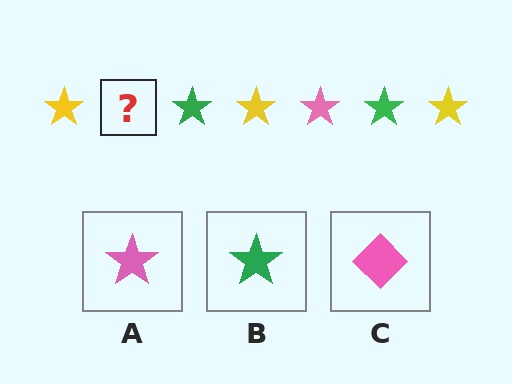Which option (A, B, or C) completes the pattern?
A.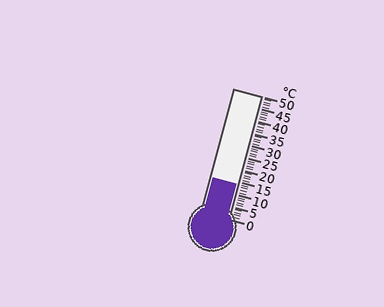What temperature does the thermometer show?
The thermometer shows approximately 14°C.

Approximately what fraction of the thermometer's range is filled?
The thermometer is filled to approximately 30% of its range.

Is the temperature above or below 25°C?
The temperature is below 25°C.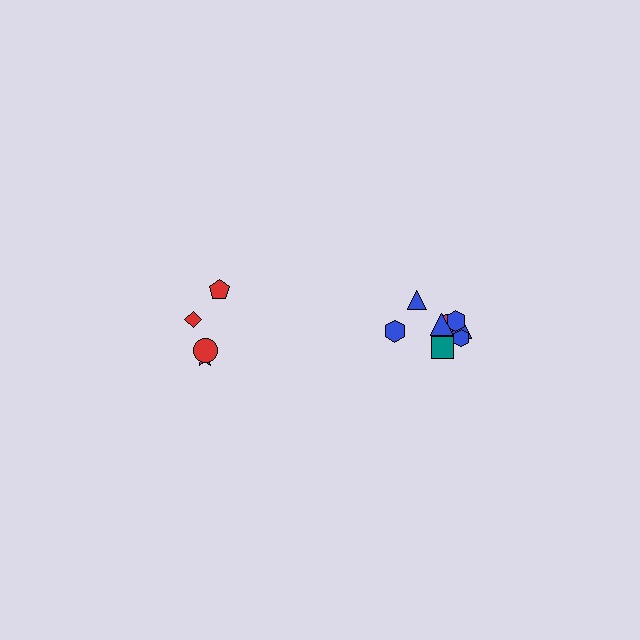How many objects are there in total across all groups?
There are 12 objects.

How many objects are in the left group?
There are 4 objects.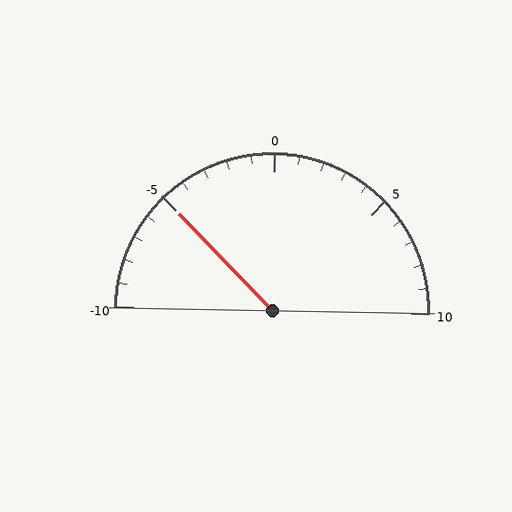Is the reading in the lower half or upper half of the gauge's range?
The reading is in the lower half of the range (-10 to 10).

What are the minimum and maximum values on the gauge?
The gauge ranges from -10 to 10.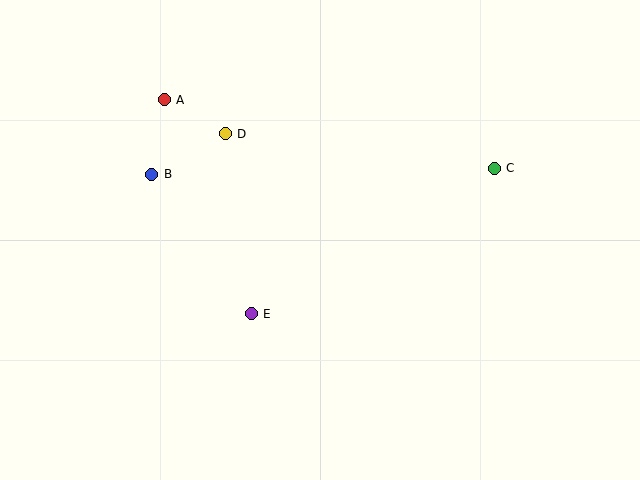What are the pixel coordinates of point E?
Point E is at (251, 314).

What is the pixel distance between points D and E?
The distance between D and E is 182 pixels.